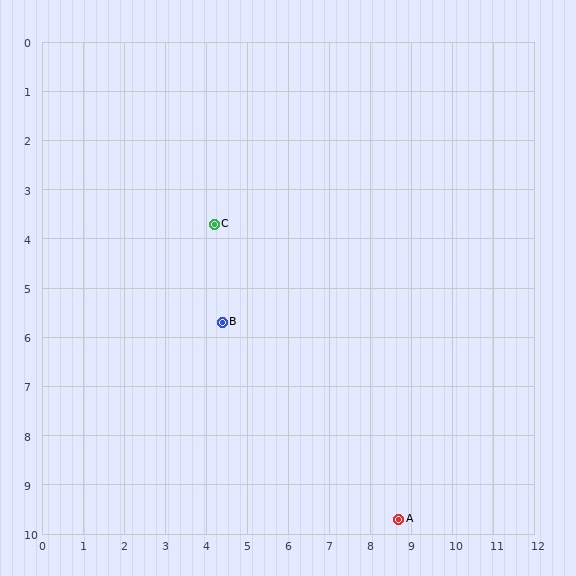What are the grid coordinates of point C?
Point C is at approximately (4.2, 3.7).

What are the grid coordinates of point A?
Point A is at approximately (8.7, 9.7).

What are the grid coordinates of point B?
Point B is at approximately (4.4, 5.7).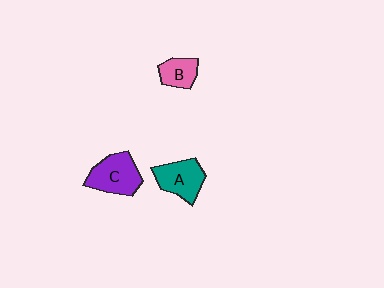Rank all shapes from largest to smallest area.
From largest to smallest: C (purple), A (teal), B (pink).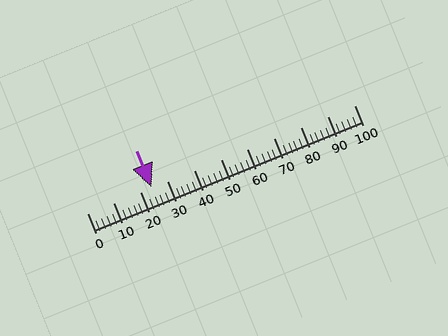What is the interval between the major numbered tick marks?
The major tick marks are spaced 10 units apart.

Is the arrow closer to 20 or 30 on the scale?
The arrow is closer to 20.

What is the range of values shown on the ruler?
The ruler shows values from 0 to 100.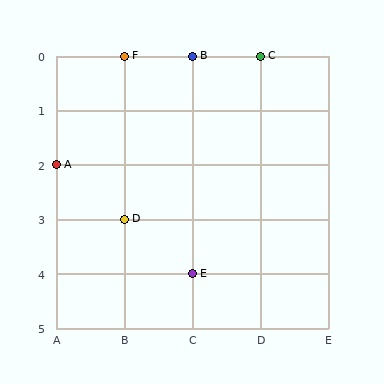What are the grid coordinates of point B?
Point B is at grid coordinates (C, 0).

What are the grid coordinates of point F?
Point F is at grid coordinates (B, 0).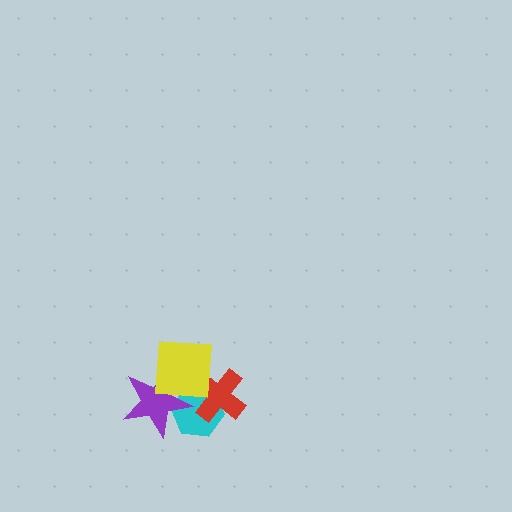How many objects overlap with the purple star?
2 objects overlap with the purple star.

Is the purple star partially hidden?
Yes, it is partially covered by another shape.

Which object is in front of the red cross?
The yellow square is in front of the red cross.